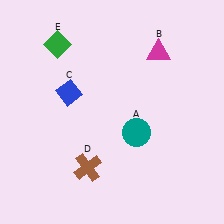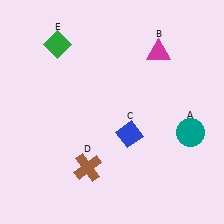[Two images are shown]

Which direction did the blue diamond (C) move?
The blue diamond (C) moved right.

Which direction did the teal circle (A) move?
The teal circle (A) moved right.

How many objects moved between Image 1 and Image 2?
2 objects moved between the two images.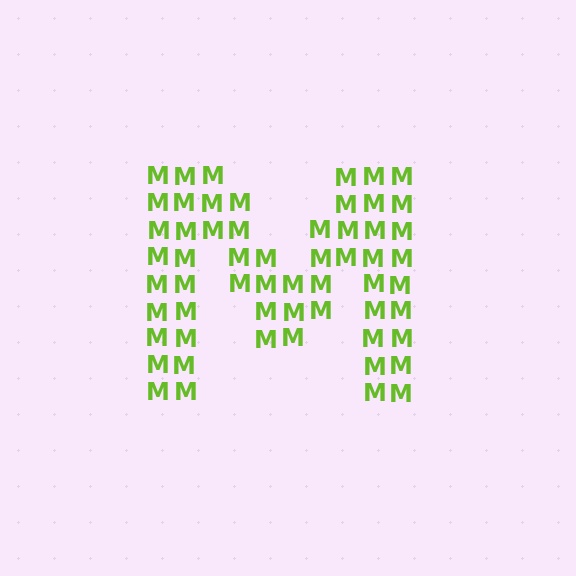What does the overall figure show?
The overall figure shows the letter M.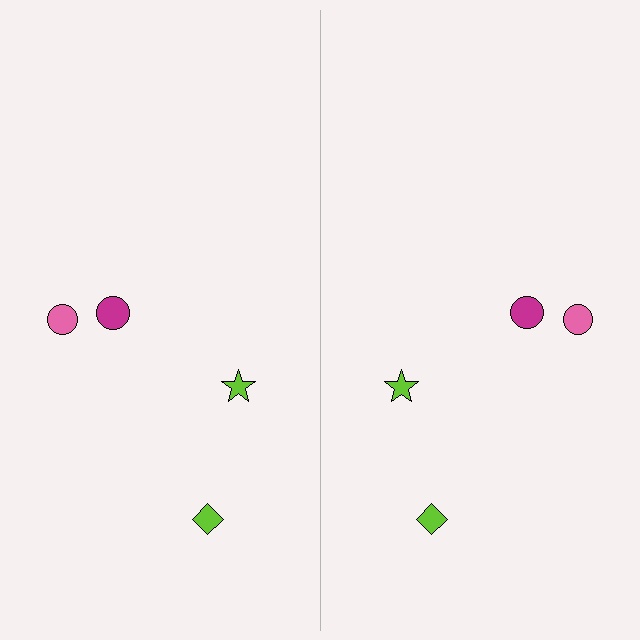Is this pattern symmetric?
Yes, this pattern has bilateral (reflection) symmetry.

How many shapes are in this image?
There are 8 shapes in this image.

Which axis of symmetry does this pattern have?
The pattern has a vertical axis of symmetry running through the center of the image.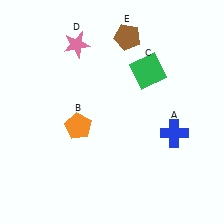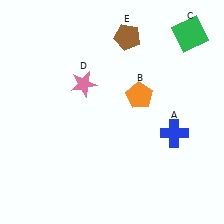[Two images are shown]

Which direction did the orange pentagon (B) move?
The orange pentagon (B) moved right.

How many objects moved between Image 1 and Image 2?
3 objects moved between the two images.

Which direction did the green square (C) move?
The green square (C) moved right.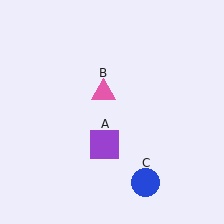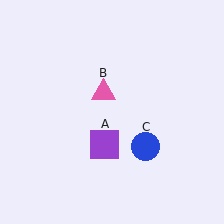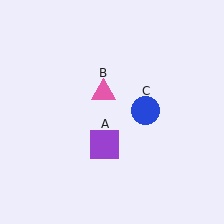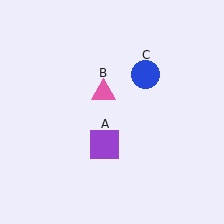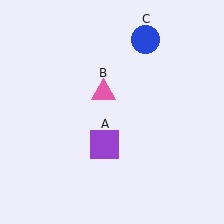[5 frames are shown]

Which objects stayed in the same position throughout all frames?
Purple square (object A) and pink triangle (object B) remained stationary.